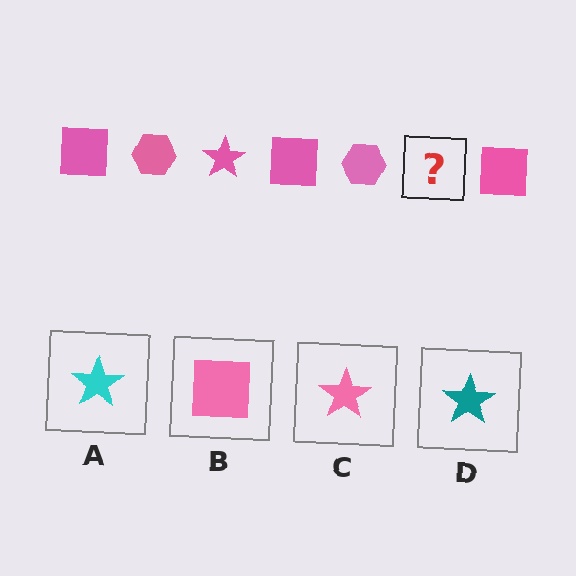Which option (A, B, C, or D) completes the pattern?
C.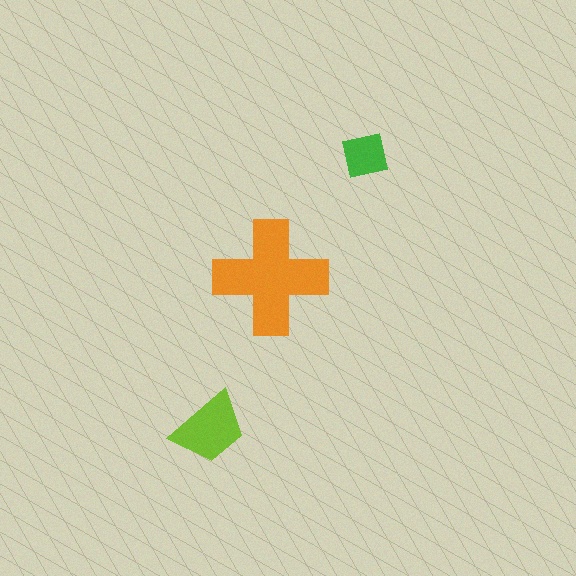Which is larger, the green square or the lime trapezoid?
The lime trapezoid.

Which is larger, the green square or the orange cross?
The orange cross.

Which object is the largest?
The orange cross.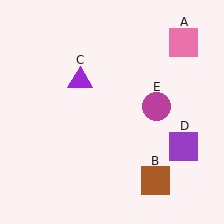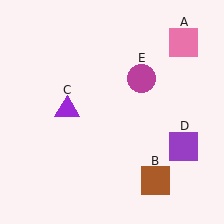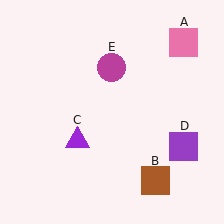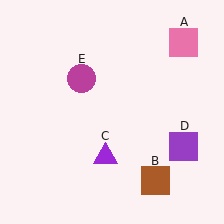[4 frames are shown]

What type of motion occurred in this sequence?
The purple triangle (object C), magenta circle (object E) rotated counterclockwise around the center of the scene.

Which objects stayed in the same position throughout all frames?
Pink square (object A) and brown square (object B) and purple square (object D) remained stationary.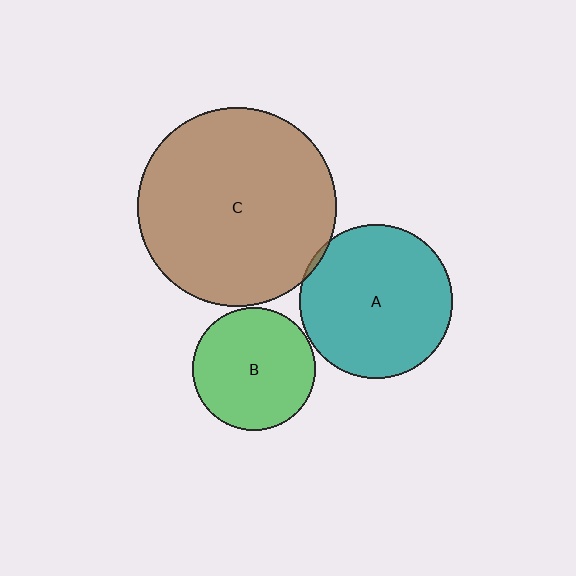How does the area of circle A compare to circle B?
Approximately 1.6 times.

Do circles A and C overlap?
Yes.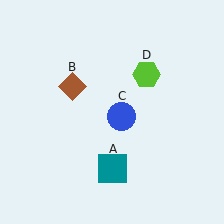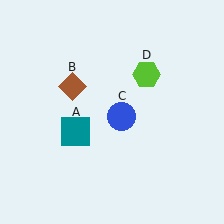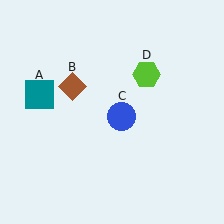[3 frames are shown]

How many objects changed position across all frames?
1 object changed position: teal square (object A).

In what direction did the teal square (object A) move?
The teal square (object A) moved up and to the left.